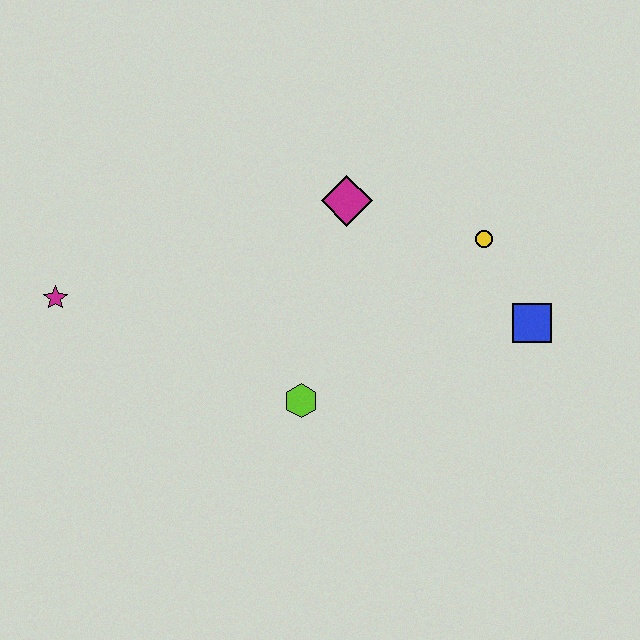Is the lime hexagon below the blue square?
Yes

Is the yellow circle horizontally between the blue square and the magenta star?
Yes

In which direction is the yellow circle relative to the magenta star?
The yellow circle is to the right of the magenta star.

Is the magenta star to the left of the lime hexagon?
Yes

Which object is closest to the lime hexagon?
The magenta diamond is closest to the lime hexagon.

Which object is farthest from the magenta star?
The blue square is farthest from the magenta star.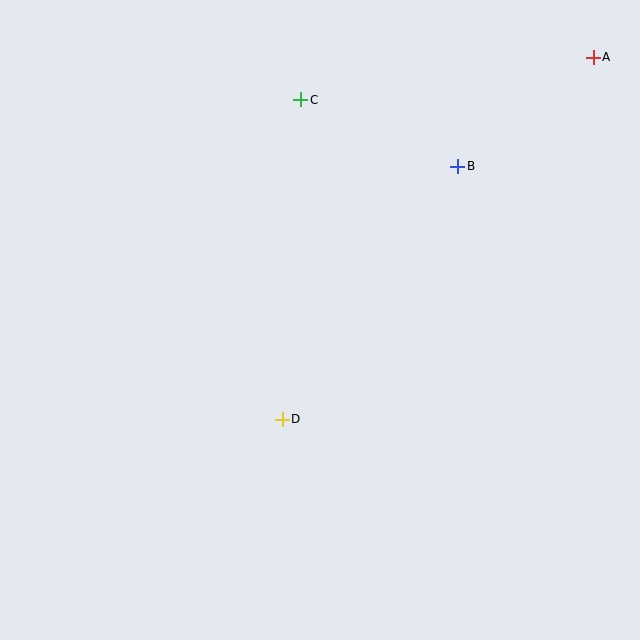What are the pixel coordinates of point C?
Point C is at (301, 100).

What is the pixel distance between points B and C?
The distance between B and C is 170 pixels.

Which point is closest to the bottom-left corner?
Point D is closest to the bottom-left corner.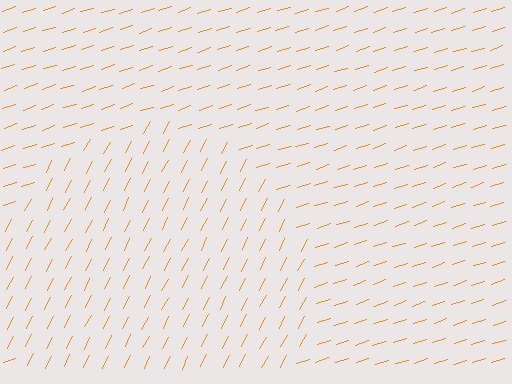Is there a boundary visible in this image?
Yes, there is a texture boundary formed by a change in line orientation.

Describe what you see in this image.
The image is filled with small orange line segments. A circle region in the image has lines oriented differently from the surrounding lines, creating a visible texture boundary.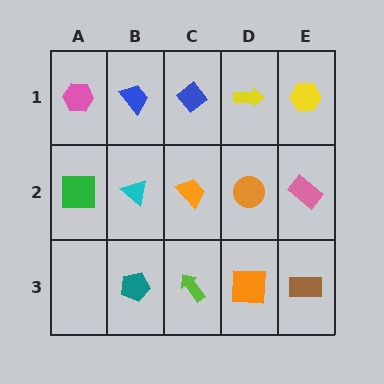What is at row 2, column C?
An orange trapezoid.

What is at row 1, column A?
A pink hexagon.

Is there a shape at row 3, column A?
No, that cell is empty.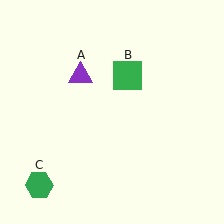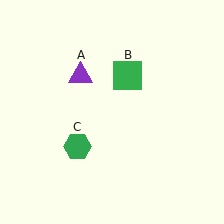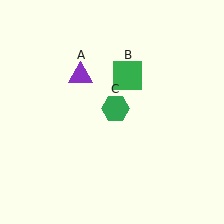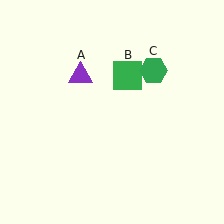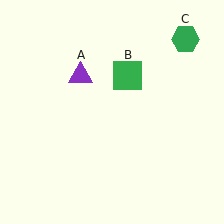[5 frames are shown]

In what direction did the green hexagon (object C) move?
The green hexagon (object C) moved up and to the right.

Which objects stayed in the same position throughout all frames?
Purple triangle (object A) and green square (object B) remained stationary.